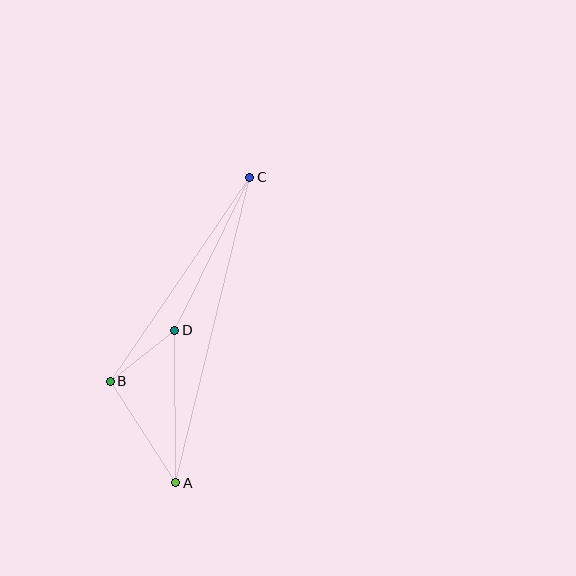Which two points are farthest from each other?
Points A and C are farthest from each other.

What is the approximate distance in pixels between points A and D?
The distance between A and D is approximately 153 pixels.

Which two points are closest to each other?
Points B and D are closest to each other.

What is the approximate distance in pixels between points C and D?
The distance between C and D is approximately 170 pixels.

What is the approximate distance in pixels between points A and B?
The distance between A and B is approximately 121 pixels.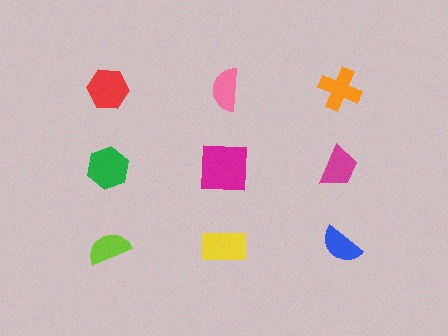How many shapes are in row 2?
3 shapes.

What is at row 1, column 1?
A red hexagon.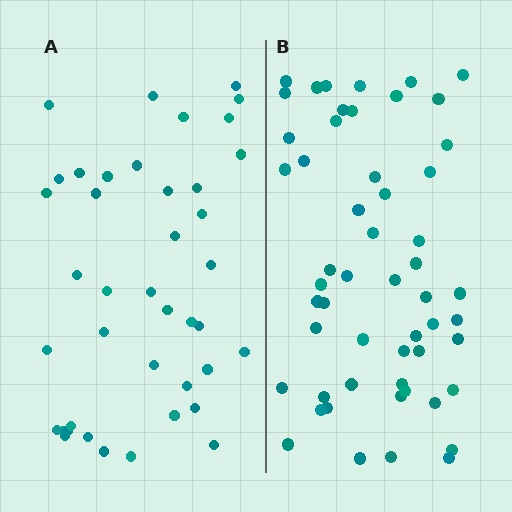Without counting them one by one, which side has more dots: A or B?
Region B (the right region) has more dots.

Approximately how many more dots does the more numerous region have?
Region B has approximately 15 more dots than region A.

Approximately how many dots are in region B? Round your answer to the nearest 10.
About 50 dots. (The exact count is 54, which rounds to 50.)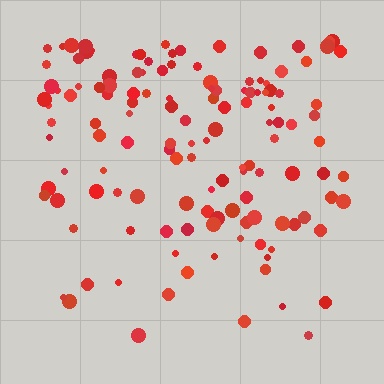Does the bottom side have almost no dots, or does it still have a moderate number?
Still a moderate number, just noticeably fewer than the top.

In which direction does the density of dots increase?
From bottom to top, with the top side densest.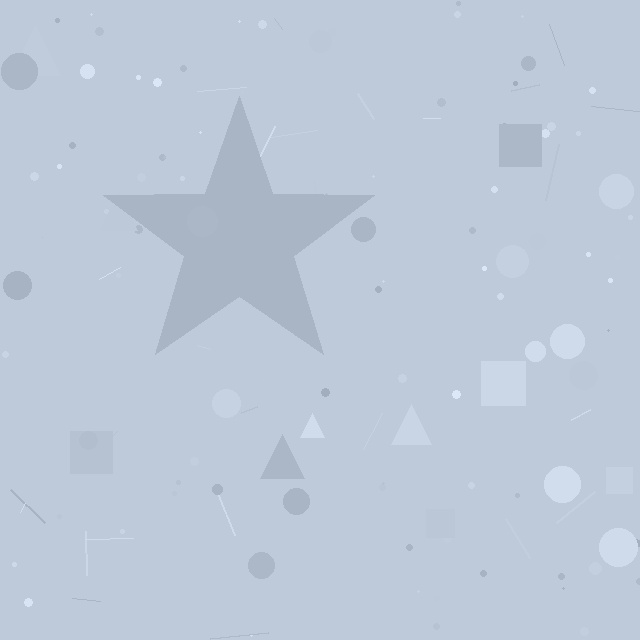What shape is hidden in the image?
A star is hidden in the image.